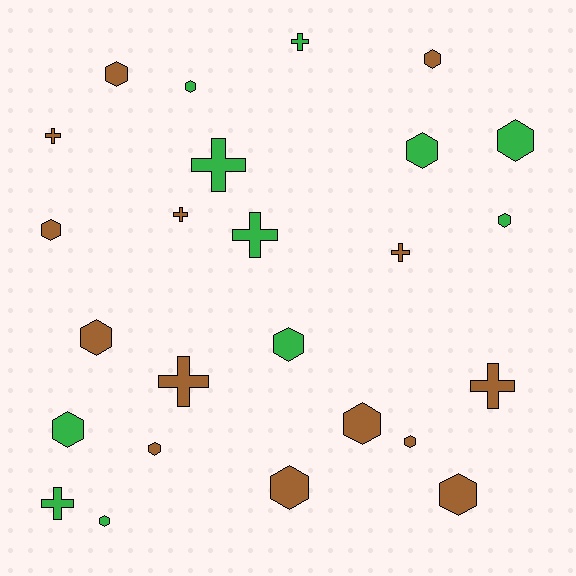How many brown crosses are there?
There are 5 brown crosses.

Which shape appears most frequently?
Hexagon, with 16 objects.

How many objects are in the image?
There are 25 objects.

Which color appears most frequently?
Brown, with 14 objects.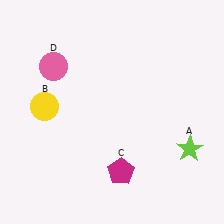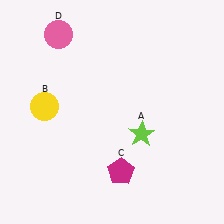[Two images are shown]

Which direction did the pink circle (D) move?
The pink circle (D) moved up.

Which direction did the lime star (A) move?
The lime star (A) moved left.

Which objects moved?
The objects that moved are: the lime star (A), the pink circle (D).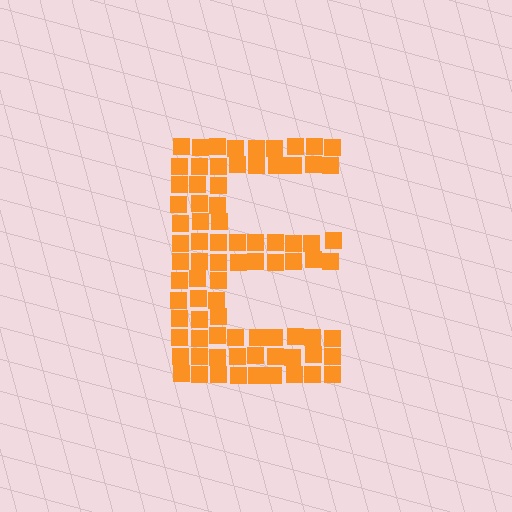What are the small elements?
The small elements are squares.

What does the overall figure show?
The overall figure shows the letter E.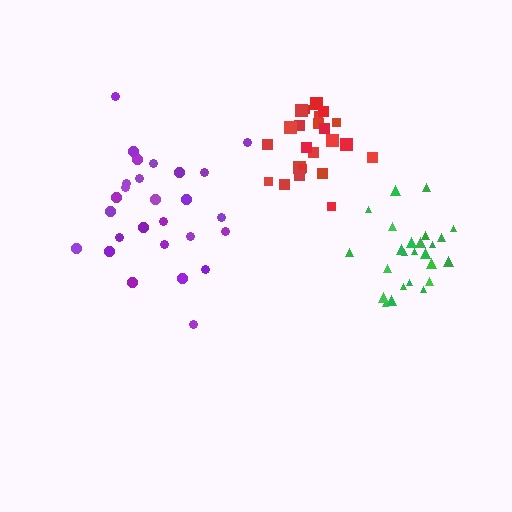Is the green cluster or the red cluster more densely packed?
Green.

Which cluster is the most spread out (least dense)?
Purple.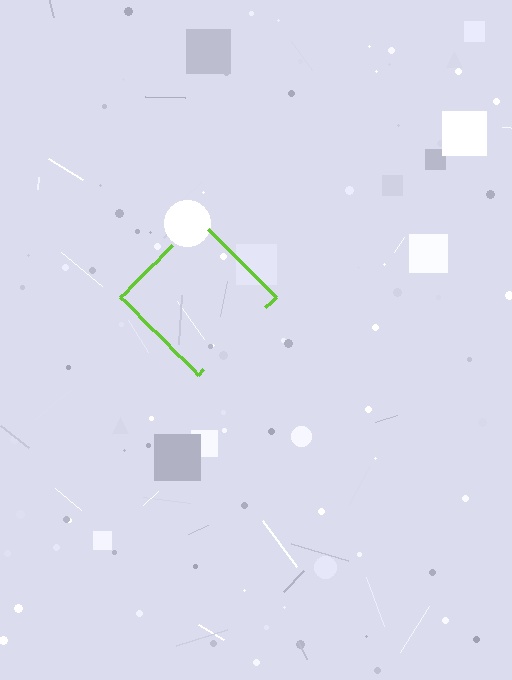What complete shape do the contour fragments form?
The contour fragments form a diamond.